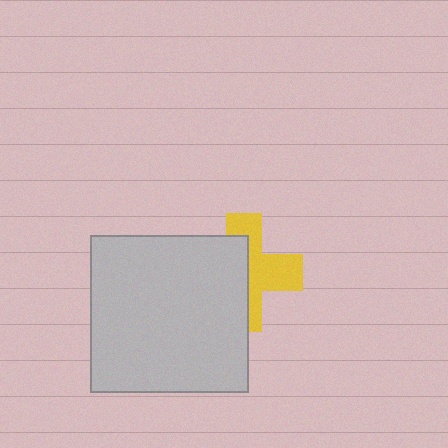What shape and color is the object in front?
The object in front is a light gray square.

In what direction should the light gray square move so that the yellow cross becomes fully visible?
The light gray square should move left. That is the shortest direction to clear the overlap and leave the yellow cross fully visible.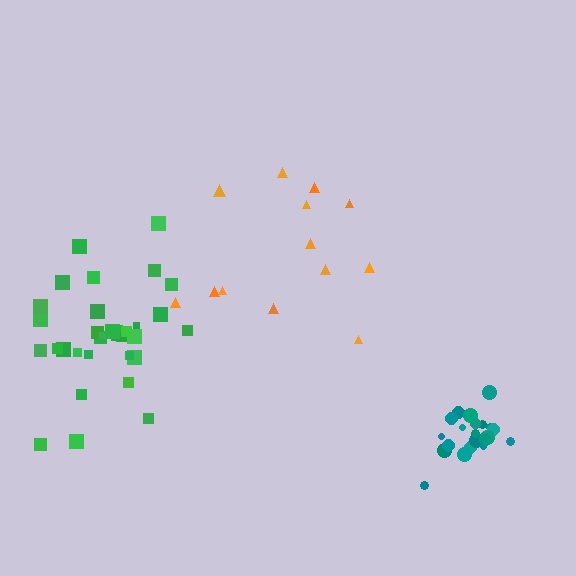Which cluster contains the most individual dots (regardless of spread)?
Green (35).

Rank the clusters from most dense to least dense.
teal, green, orange.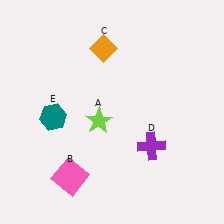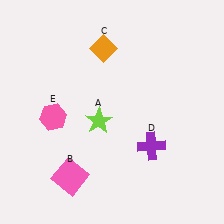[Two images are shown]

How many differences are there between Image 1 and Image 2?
There is 1 difference between the two images.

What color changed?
The hexagon (E) changed from teal in Image 1 to pink in Image 2.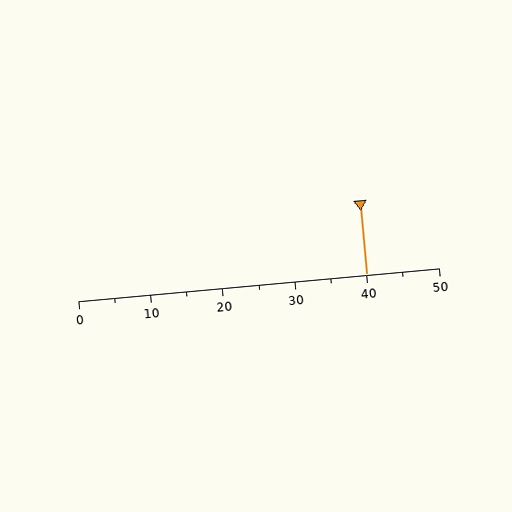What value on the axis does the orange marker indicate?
The marker indicates approximately 40.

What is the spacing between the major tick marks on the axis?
The major ticks are spaced 10 apart.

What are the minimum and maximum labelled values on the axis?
The axis runs from 0 to 50.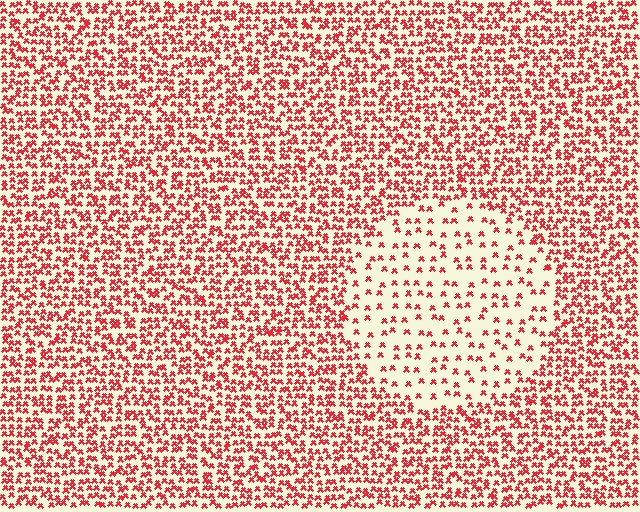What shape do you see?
I see a circle.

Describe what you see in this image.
The image contains small red elements arranged at two different densities. A circle-shaped region is visible where the elements are less densely packed than the surrounding area.